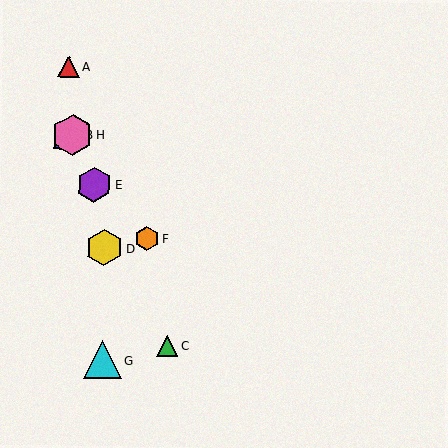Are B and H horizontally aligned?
Yes, both are at y≈135.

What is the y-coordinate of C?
Object C is at y≈346.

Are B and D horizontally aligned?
No, B is at y≈135 and D is at y≈248.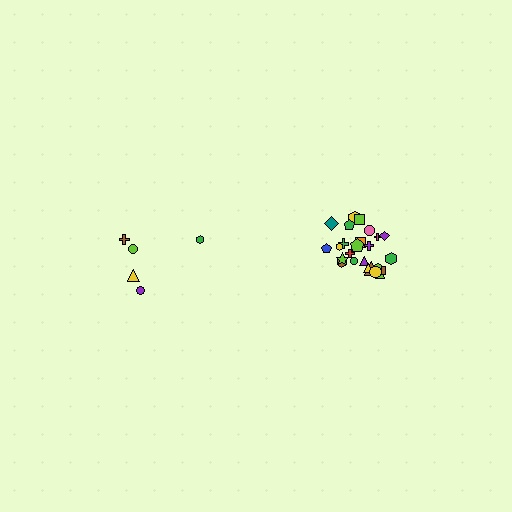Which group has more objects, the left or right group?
The right group.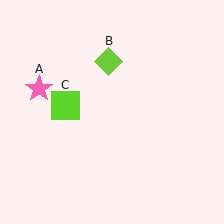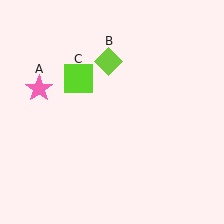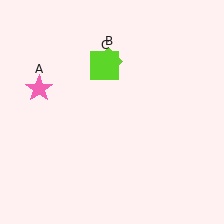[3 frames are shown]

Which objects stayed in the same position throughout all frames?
Pink star (object A) and lime diamond (object B) remained stationary.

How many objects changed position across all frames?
1 object changed position: lime square (object C).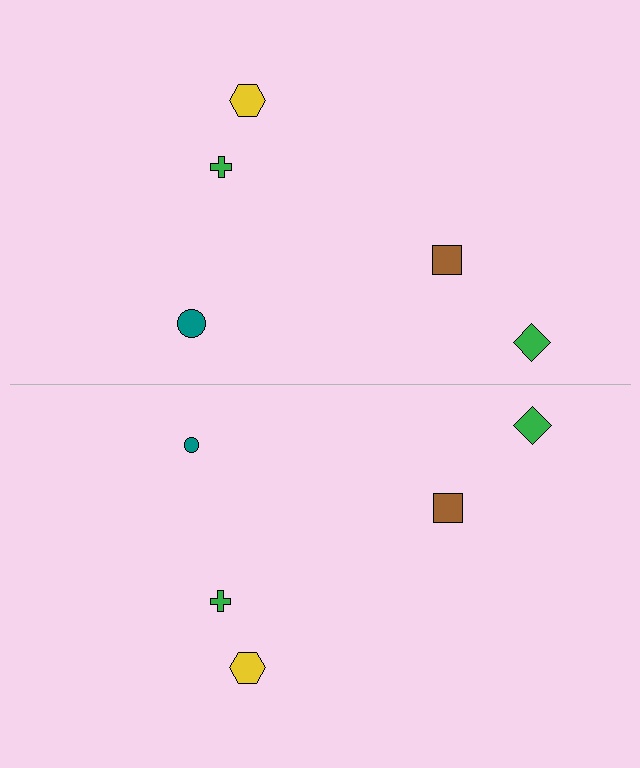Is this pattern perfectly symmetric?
No, the pattern is not perfectly symmetric. The teal circle on the bottom side has a different size than its mirror counterpart.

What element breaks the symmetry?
The teal circle on the bottom side has a different size than its mirror counterpart.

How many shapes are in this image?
There are 10 shapes in this image.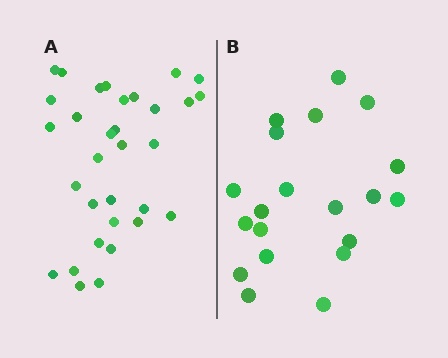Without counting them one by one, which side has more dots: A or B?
Region A (the left region) has more dots.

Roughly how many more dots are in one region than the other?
Region A has roughly 12 or so more dots than region B.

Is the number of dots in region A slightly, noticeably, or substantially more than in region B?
Region A has substantially more. The ratio is roughly 1.6 to 1.